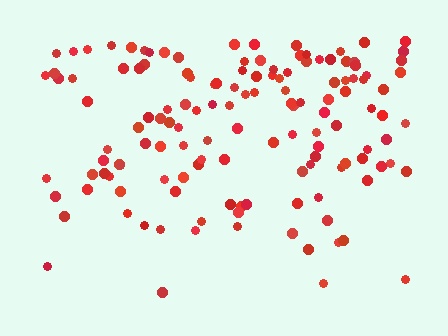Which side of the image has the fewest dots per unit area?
The bottom.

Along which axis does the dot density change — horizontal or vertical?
Vertical.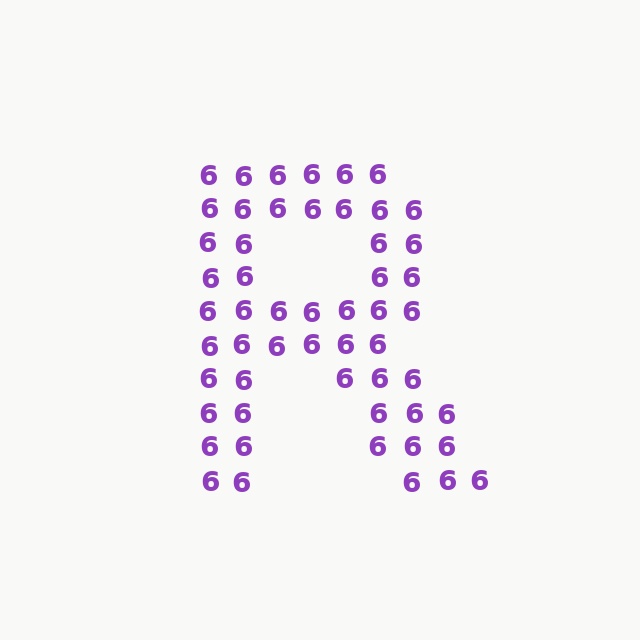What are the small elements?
The small elements are digit 6's.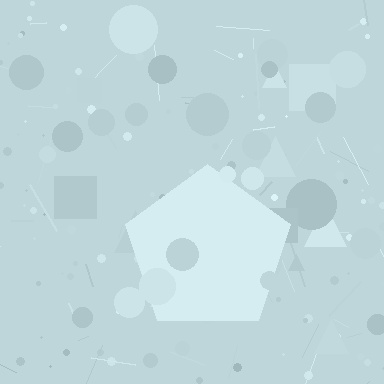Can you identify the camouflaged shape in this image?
The camouflaged shape is a pentagon.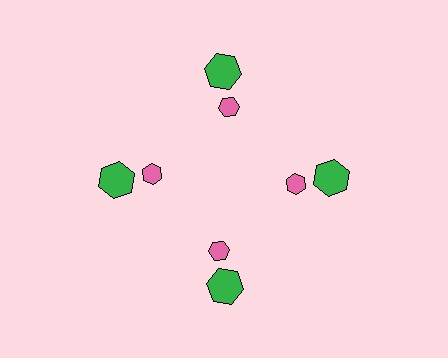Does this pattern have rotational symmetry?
Yes, this pattern has 4-fold rotational symmetry. It looks the same after rotating 90 degrees around the center.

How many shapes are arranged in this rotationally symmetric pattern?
There are 8 shapes, arranged in 4 groups of 2.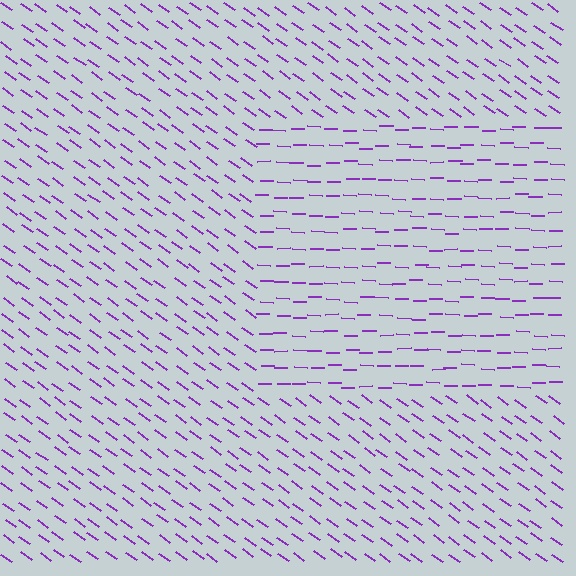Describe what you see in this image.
The image is filled with small purple line segments. A rectangle region in the image has lines oriented differently from the surrounding lines, creating a visible texture boundary.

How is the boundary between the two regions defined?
The boundary is defined purely by a change in line orientation (approximately 33 degrees difference). All lines are the same color and thickness.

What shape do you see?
I see a rectangle.